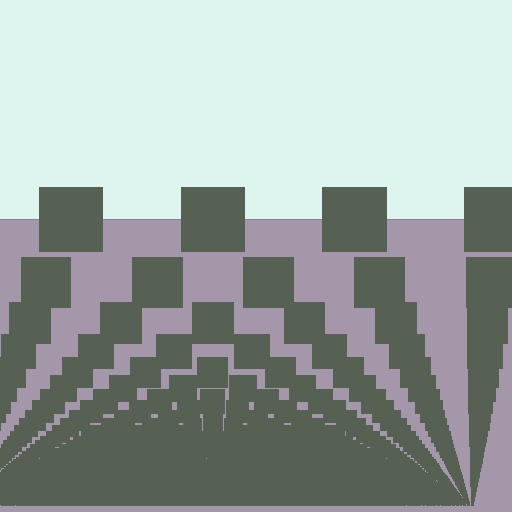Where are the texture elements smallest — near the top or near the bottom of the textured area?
Near the bottom.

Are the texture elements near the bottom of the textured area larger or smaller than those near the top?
Smaller. The gradient is inverted — elements near the bottom are smaller and denser.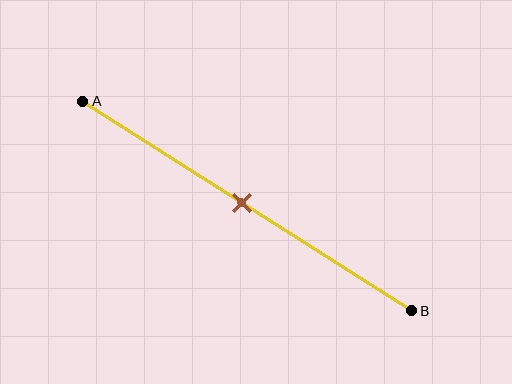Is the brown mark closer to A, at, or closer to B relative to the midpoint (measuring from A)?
The brown mark is approximately at the midpoint of segment AB.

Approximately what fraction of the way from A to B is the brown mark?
The brown mark is approximately 50% of the way from A to B.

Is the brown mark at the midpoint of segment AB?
Yes, the mark is approximately at the midpoint.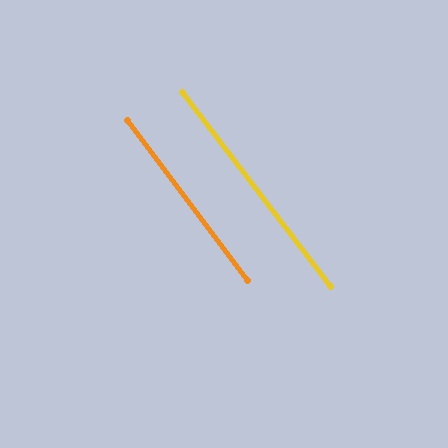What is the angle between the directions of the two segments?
Approximately 0 degrees.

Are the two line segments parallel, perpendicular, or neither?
Parallel — their directions differ by only 0.2°.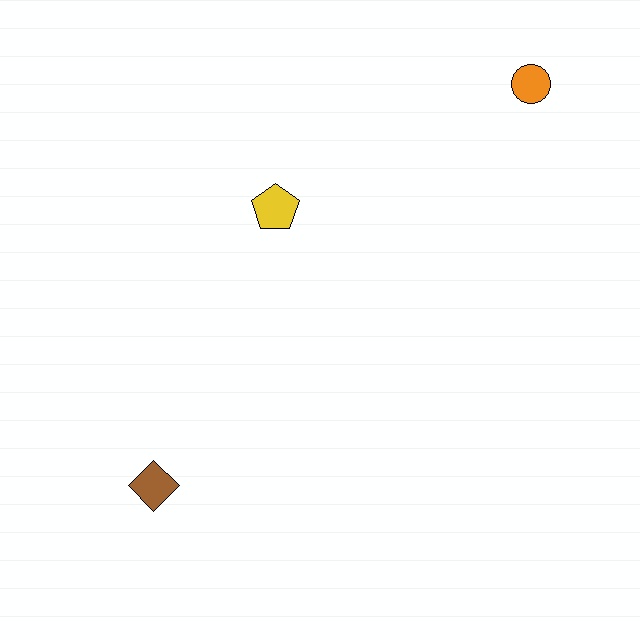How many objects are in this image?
There are 3 objects.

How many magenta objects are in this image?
There are no magenta objects.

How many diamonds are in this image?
There is 1 diamond.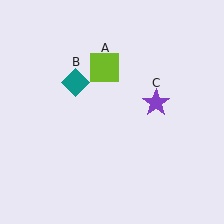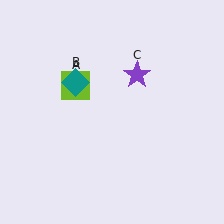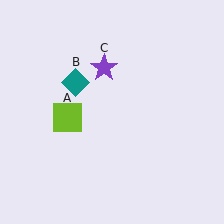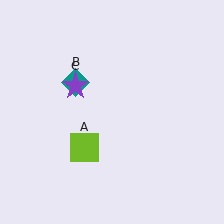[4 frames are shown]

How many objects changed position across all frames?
2 objects changed position: lime square (object A), purple star (object C).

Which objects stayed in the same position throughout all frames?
Teal diamond (object B) remained stationary.